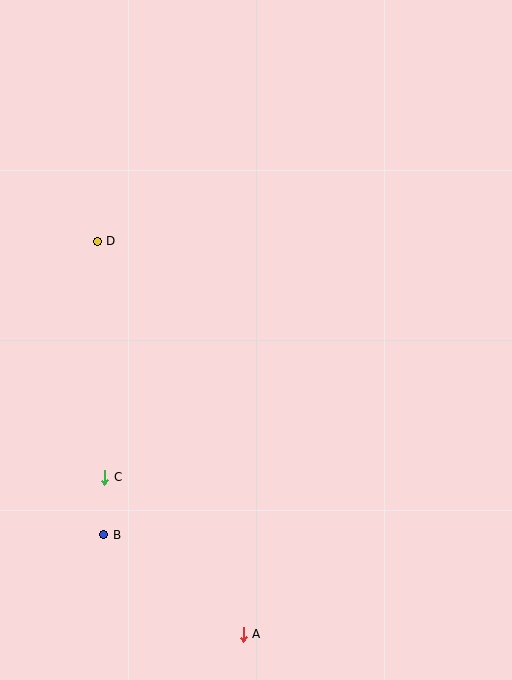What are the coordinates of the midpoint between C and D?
The midpoint between C and D is at (101, 359).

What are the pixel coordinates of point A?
Point A is at (243, 634).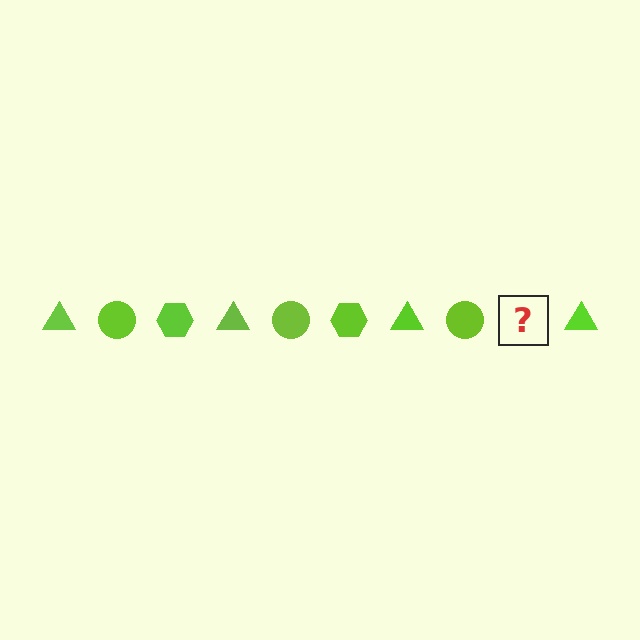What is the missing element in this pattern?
The missing element is a lime hexagon.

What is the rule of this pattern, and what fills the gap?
The rule is that the pattern cycles through triangle, circle, hexagon shapes in lime. The gap should be filled with a lime hexagon.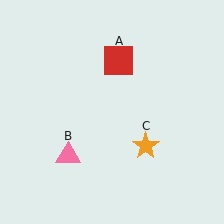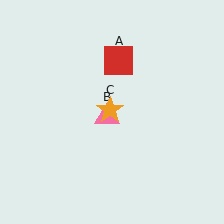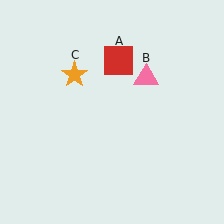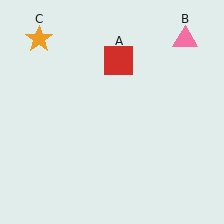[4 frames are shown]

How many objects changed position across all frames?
2 objects changed position: pink triangle (object B), orange star (object C).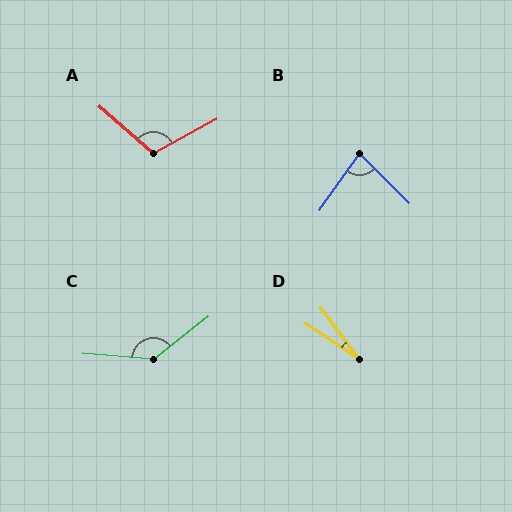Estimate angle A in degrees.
Approximately 111 degrees.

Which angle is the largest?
C, at approximately 137 degrees.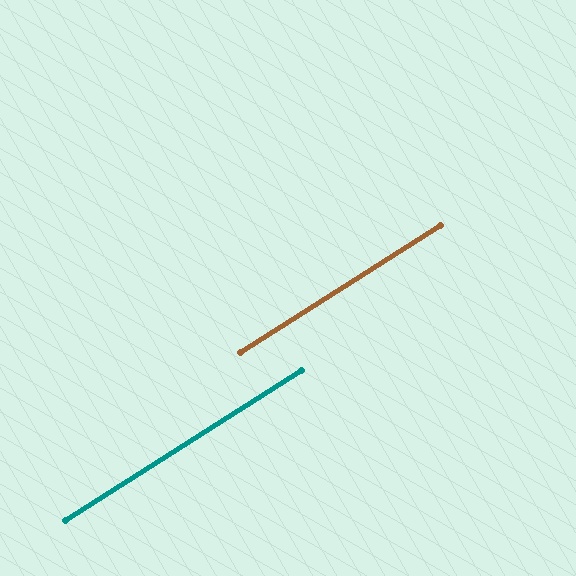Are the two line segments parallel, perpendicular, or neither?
Parallel — their directions differ by only 0.1°.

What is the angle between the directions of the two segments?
Approximately 0 degrees.